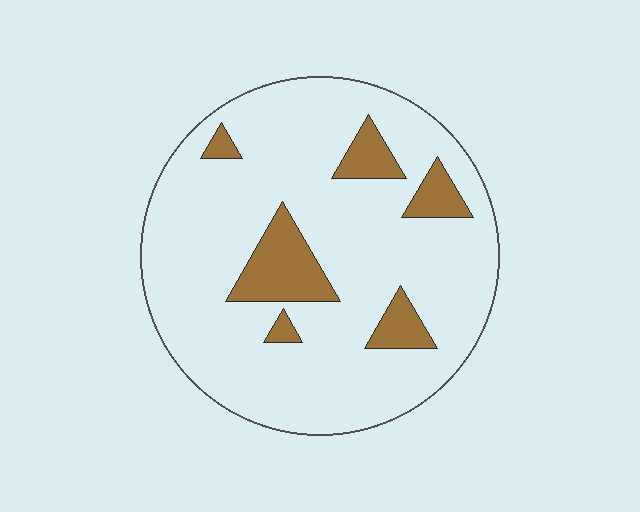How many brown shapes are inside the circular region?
6.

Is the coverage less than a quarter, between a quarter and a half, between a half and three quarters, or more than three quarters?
Less than a quarter.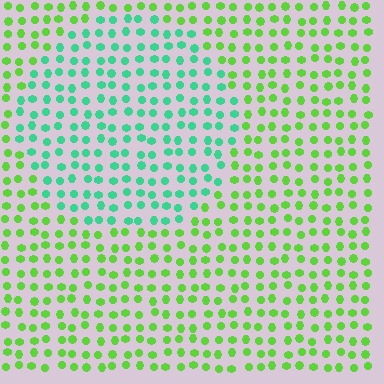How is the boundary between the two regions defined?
The boundary is defined purely by a slight shift in hue (about 48 degrees). Spacing, size, and orientation are identical on both sides.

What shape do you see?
I see a circle.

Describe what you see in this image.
The image is filled with small lime elements in a uniform arrangement. A circle-shaped region is visible where the elements are tinted to a slightly different hue, forming a subtle color boundary.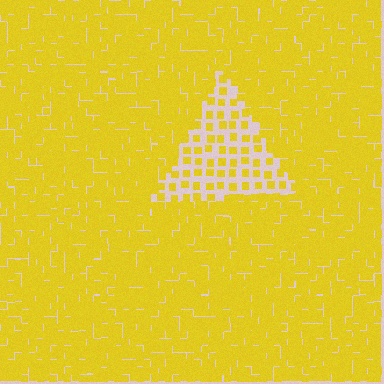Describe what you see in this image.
The image contains small yellow elements arranged at two different densities. A triangle-shaped region is visible where the elements are less densely packed than the surrounding area.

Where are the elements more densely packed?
The elements are more densely packed outside the triangle boundary.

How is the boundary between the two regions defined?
The boundary is defined by a change in element density (approximately 2.8x ratio). All elements are the same color, size, and shape.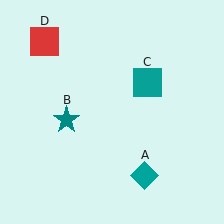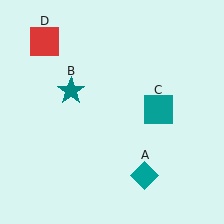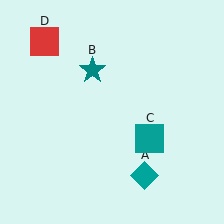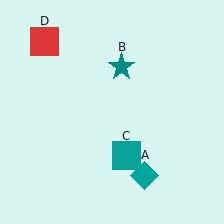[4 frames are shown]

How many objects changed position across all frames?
2 objects changed position: teal star (object B), teal square (object C).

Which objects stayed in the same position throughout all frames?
Teal diamond (object A) and red square (object D) remained stationary.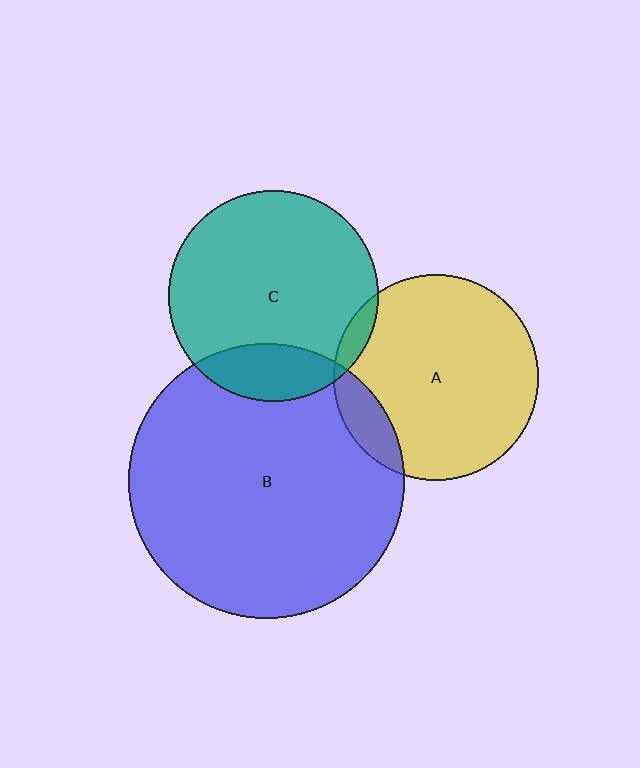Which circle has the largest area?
Circle B (blue).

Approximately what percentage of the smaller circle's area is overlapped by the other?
Approximately 20%.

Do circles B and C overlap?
Yes.